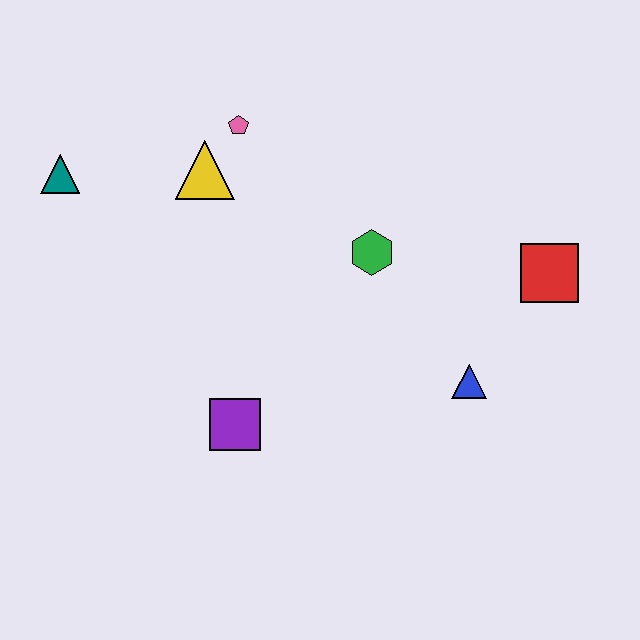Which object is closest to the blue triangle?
The red square is closest to the blue triangle.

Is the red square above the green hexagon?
No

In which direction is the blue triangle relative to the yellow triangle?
The blue triangle is to the right of the yellow triangle.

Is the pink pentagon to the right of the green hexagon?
No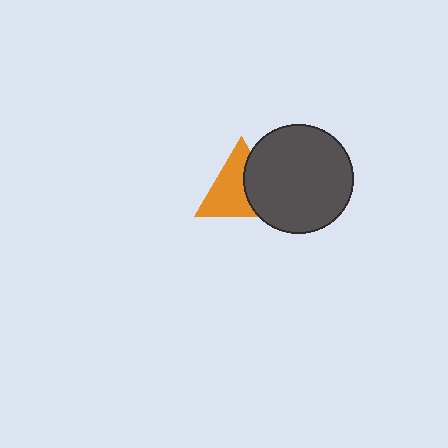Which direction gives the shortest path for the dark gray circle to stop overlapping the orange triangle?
Moving right gives the shortest separation.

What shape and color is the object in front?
The object in front is a dark gray circle.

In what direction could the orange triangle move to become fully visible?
The orange triangle could move left. That would shift it out from behind the dark gray circle entirely.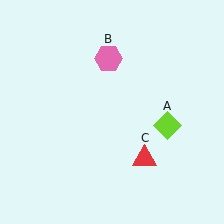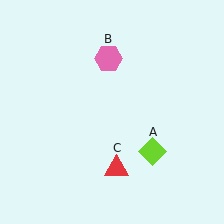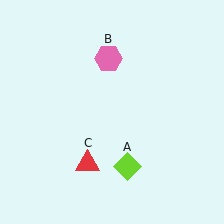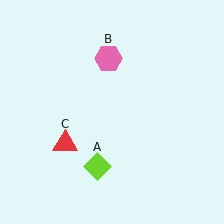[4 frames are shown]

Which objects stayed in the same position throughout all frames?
Pink hexagon (object B) remained stationary.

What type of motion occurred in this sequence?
The lime diamond (object A), red triangle (object C) rotated clockwise around the center of the scene.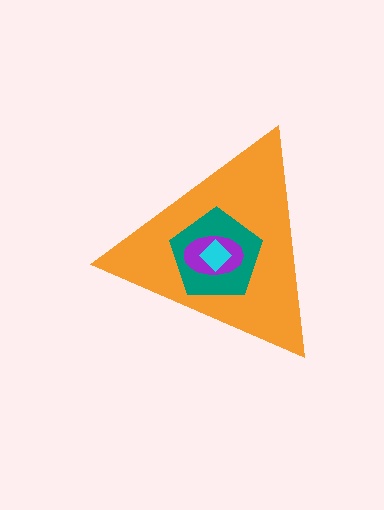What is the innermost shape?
The cyan diamond.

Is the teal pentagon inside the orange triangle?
Yes.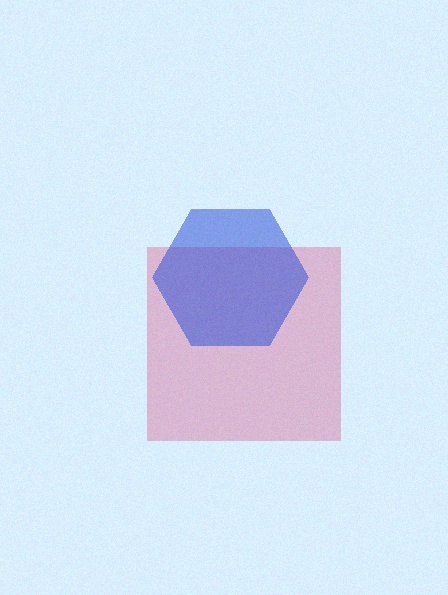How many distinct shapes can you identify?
There are 2 distinct shapes: a pink square, a blue hexagon.